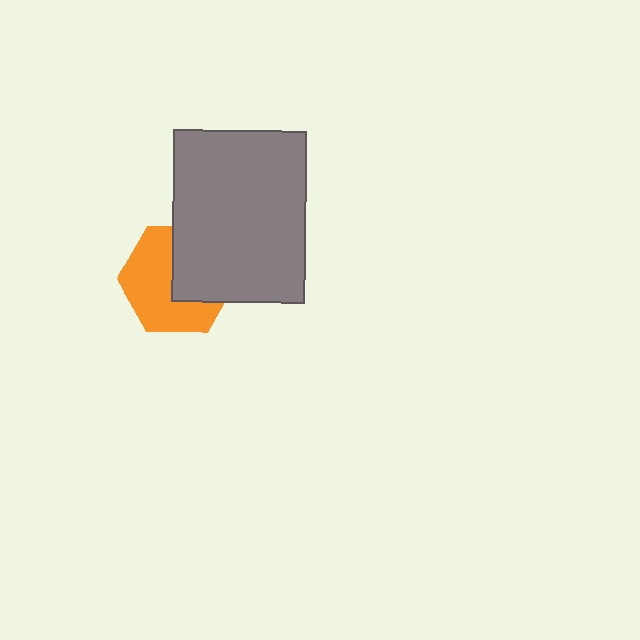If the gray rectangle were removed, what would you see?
You would see the complete orange hexagon.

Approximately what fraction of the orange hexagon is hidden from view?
Roughly 42% of the orange hexagon is hidden behind the gray rectangle.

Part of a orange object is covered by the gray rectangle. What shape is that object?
It is a hexagon.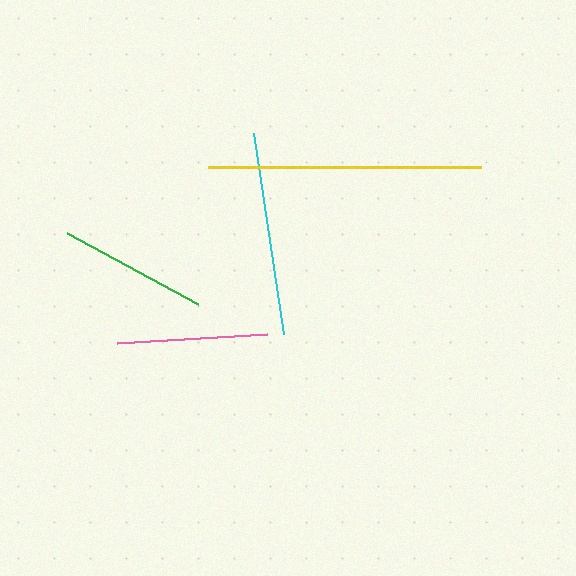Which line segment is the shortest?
The green line is the shortest at approximately 149 pixels.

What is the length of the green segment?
The green segment is approximately 149 pixels long.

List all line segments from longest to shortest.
From longest to shortest: yellow, cyan, pink, green.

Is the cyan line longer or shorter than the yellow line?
The yellow line is longer than the cyan line.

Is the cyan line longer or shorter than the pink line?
The cyan line is longer than the pink line.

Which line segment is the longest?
The yellow line is the longest at approximately 273 pixels.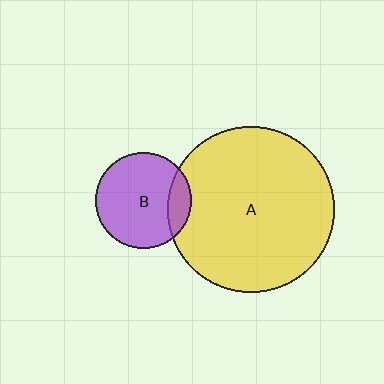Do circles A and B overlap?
Yes.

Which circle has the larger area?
Circle A (yellow).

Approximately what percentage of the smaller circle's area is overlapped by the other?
Approximately 15%.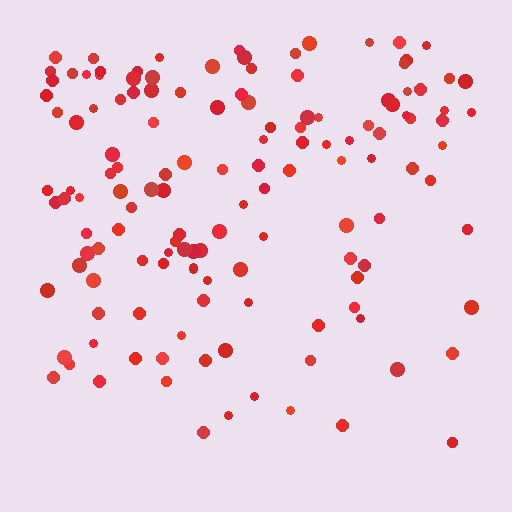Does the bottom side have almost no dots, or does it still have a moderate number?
Still a moderate number, just noticeably fewer than the top.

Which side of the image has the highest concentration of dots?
The top.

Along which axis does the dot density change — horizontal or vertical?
Vertical.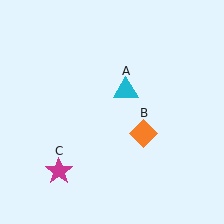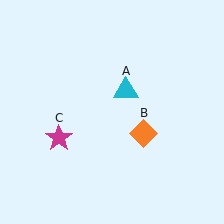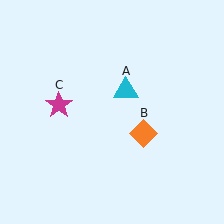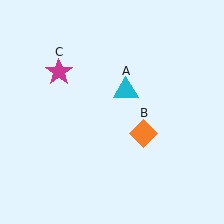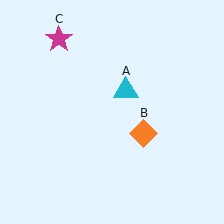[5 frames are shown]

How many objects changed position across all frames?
1 object changed position: magenta star (object C).